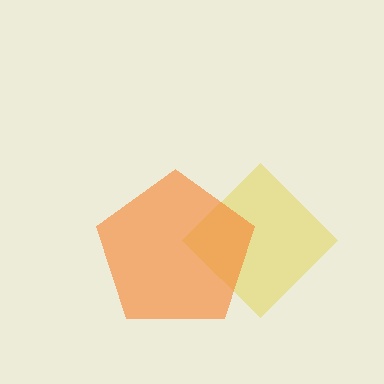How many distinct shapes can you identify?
There are 2 distinct shapes: a yellow diamond, an orange pentagon.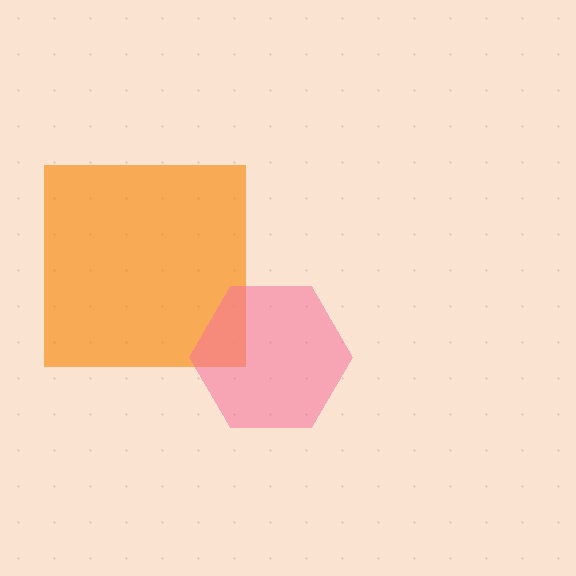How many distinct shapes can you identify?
There are 2 distinct shapes: an orange square, a pink hexagon.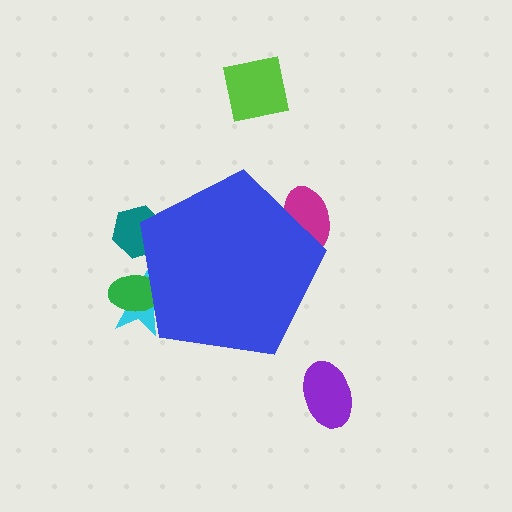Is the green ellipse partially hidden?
Yes, the green ellipse is partially hidden behind the blue pentagon.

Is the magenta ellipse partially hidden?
Yes, the magenta ellipse is partially hidden behind the blue pentagon.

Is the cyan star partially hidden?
Yes, the cyan star is partially hidden behind the blue pentagon.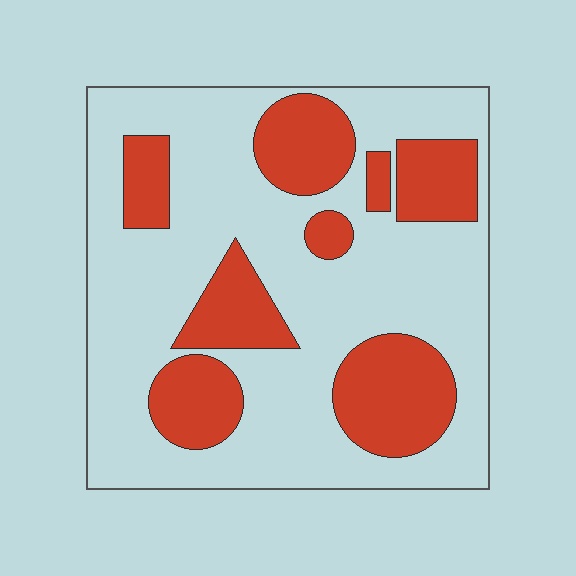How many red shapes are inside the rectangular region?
8.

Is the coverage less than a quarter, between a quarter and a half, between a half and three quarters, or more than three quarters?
Between a quarter and a half.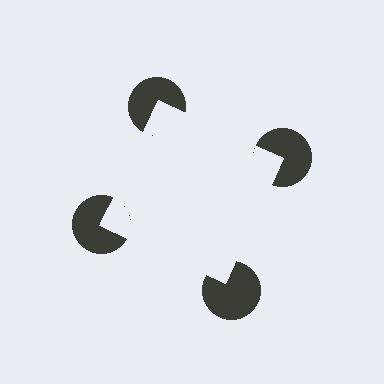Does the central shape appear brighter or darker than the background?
It typically appears slightly brighter than the background, even though no actual brightness change is drawn.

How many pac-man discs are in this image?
There are 4 — one at each vertex of the illusory square.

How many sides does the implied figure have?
4 sides.